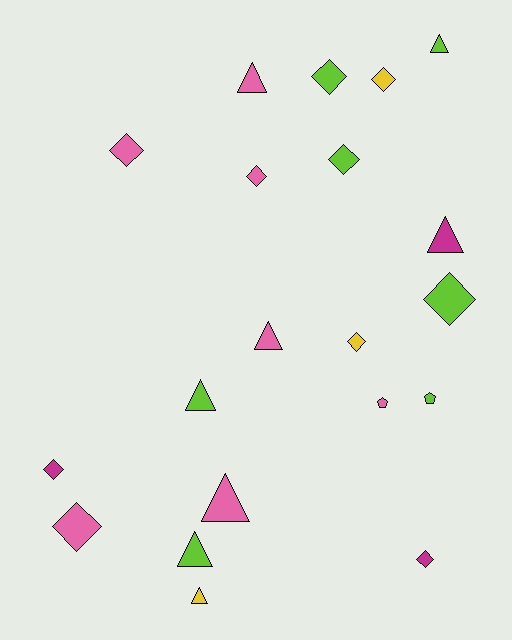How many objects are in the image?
There are 20 objects.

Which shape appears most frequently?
Diamond, with 10 objects.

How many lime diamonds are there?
There are 3 lime diamonds.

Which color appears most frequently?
Lime, with 7 objects.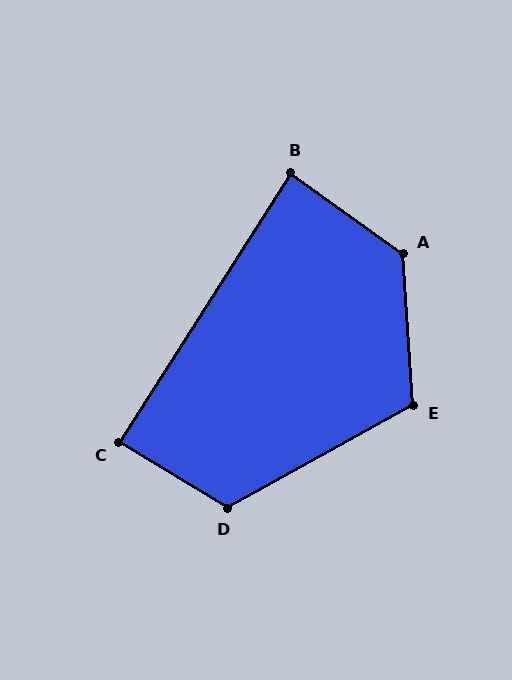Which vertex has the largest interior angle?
A, at approximately 130 degrees.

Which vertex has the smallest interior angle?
B, at approximately 87 degrees.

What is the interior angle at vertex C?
Approximately 89 degrees (approximately right).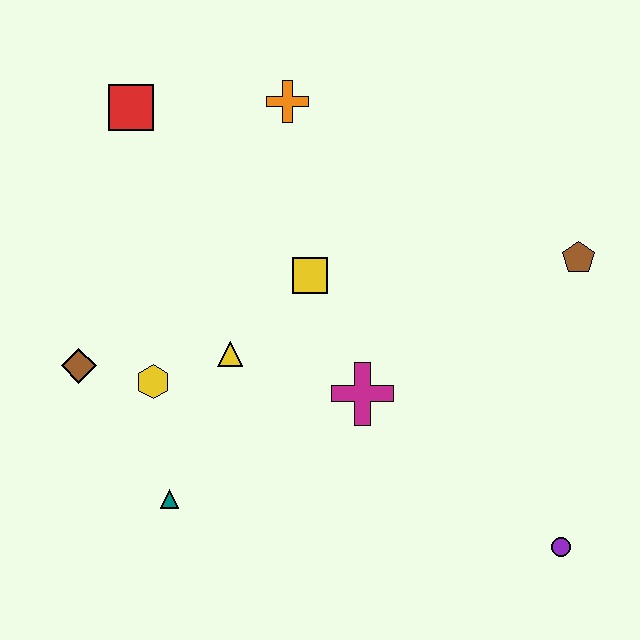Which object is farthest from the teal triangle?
The brown pentagon is farthest from the teal triangle.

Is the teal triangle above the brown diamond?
No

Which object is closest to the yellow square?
The yellow triangle is closest to the yellow square.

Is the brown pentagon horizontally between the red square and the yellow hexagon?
No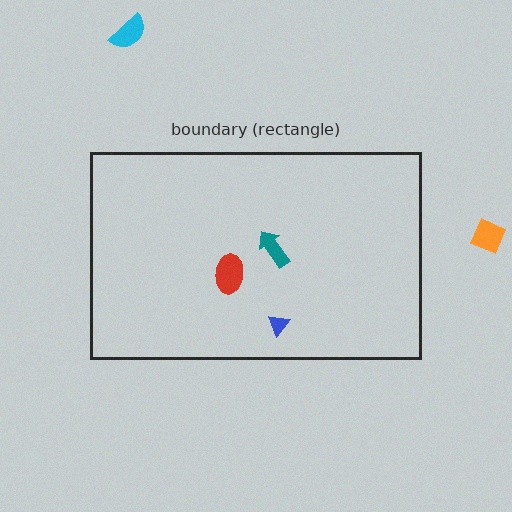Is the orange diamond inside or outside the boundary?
Outside.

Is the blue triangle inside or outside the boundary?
Inside.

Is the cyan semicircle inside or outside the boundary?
Outside.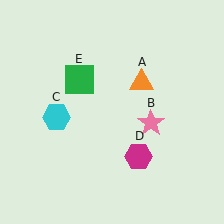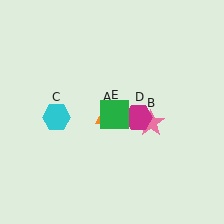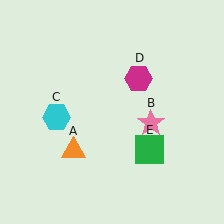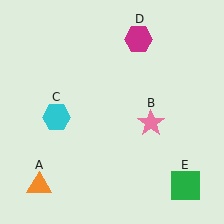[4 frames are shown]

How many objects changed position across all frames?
3 objects changed position: orange triangle (object A), magenta hexagon (object D), green square (object E).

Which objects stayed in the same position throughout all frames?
Pink star (object B) and cyan hexagon (object C) remained stationary.